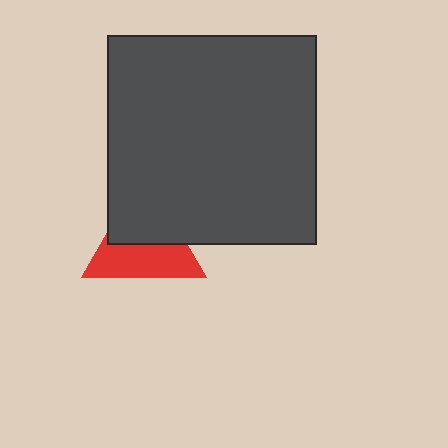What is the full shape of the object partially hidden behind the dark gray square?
The partially hidden object is a red triangle.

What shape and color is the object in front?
The object in front is a dark gray square.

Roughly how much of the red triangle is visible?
About half of it is visible (roughly 51%).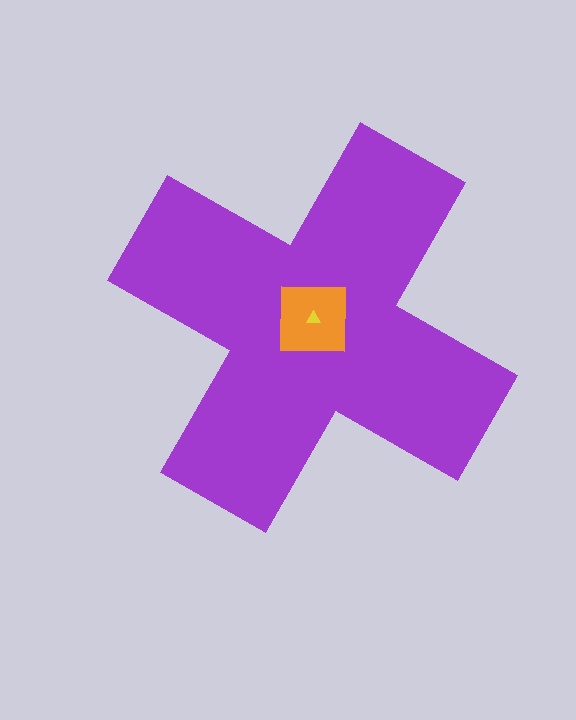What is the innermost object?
The yellow triangle.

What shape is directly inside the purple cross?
The orange square.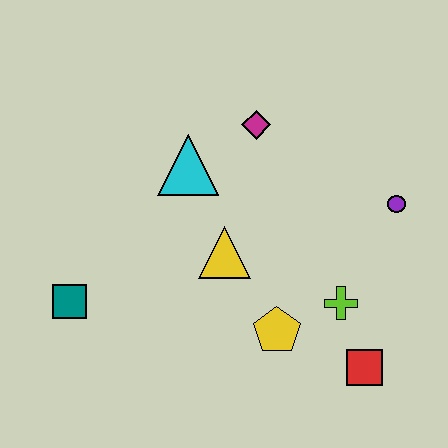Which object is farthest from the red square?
The teal square is farthest from the red square.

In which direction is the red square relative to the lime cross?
The red square is below the lime cross.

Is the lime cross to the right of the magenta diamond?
Yes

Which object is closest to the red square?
The lime cross is closest to the red square.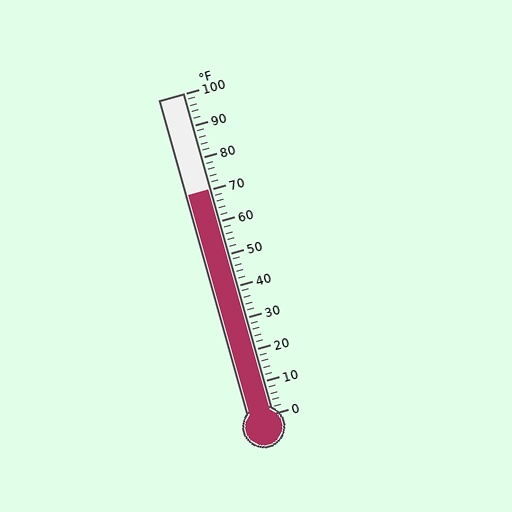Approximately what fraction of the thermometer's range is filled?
The thermometer is filled to approximately 70% of its range.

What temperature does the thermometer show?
The thermometer shows approximately 70°F.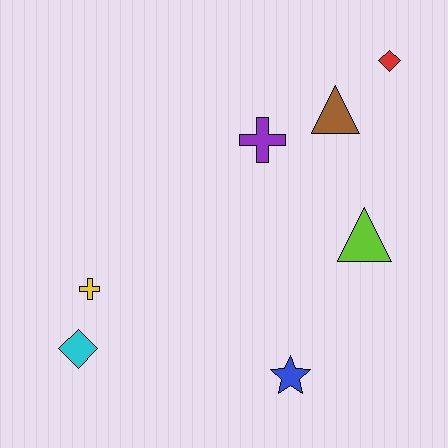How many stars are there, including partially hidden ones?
There is 1 star.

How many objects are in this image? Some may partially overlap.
There are 7 objects.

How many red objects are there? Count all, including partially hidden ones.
There is 1 red object.